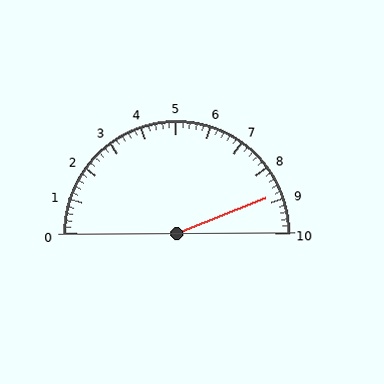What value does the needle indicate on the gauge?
The needle indicates approximately 8.8.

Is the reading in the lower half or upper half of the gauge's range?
The reading is in the upper half of the range (0 to 10).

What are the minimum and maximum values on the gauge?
The gauge ranges from 0 to 10.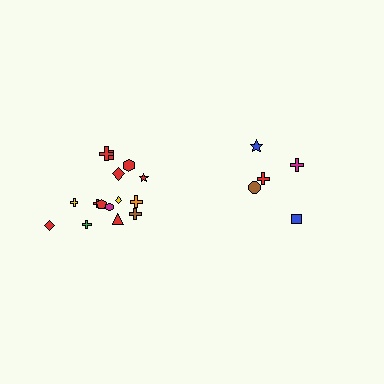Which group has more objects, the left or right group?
The left group.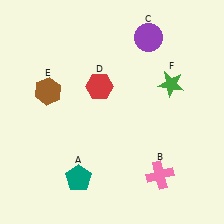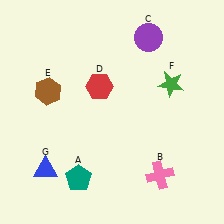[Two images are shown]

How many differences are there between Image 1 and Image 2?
There is 1 difference between the two images.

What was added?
A blue triangle (G) was added in Image 2.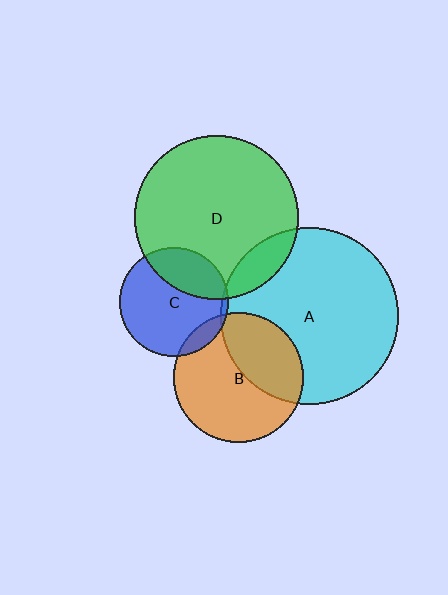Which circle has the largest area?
Circle A (cyan).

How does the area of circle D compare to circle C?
Approximately 2.3 times.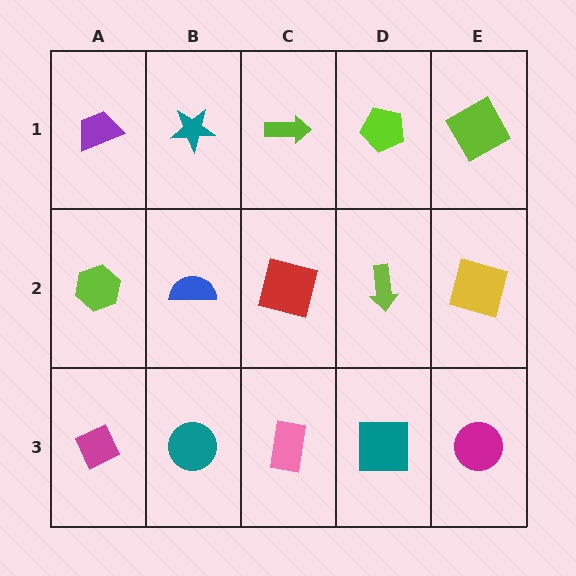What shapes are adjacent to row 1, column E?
A yellow square (row 2, column E), a lime pentagon (row 1, column D).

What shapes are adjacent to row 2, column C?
A lime arrow (row 1, column C), a pink rectangle (row 3, column C), a blue semicircle (row 2, column B), a lime arrow (row 2, column D).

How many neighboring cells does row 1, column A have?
2.